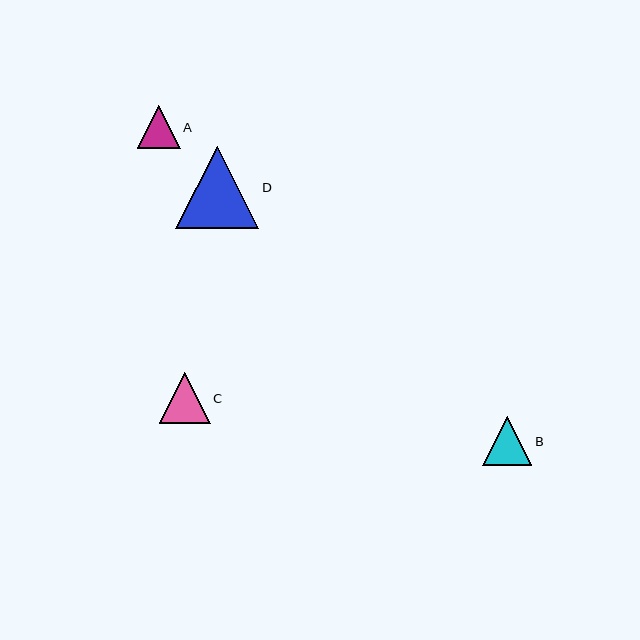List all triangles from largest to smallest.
From largest to smallest: D, C, B, A.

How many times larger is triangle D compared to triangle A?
Triangle D is approximately 1.9 times the size of triangle A.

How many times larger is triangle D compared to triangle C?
Triangle D is approximately 1.7 times the size of triangle C.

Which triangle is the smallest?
Triangle A is the smallest with a size of approximately 43 pixels.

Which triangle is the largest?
Triangle D is the largest with a size of approximately 83 pixels.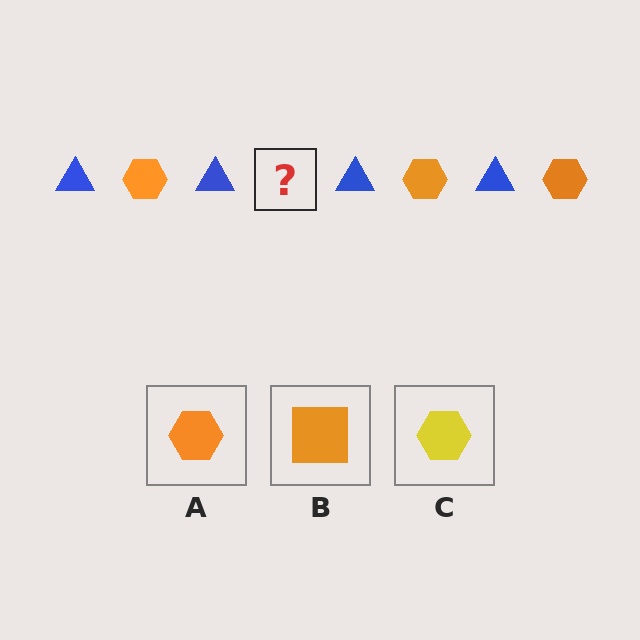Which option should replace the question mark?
Option A.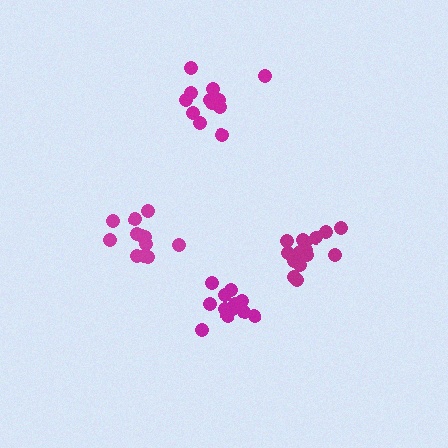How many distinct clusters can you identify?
There are 4 distinct clusters.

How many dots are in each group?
Group 1: 13 dots, Group 2: 12 dots, Group 3: 15 dots, Group 4: 12 dots (52 total).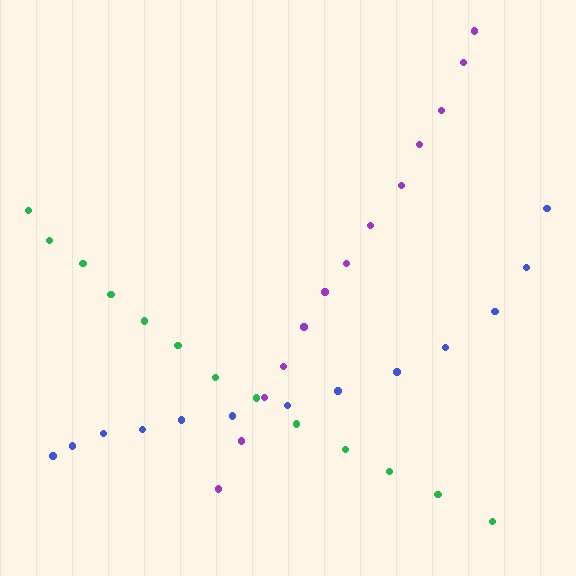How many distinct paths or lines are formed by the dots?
There are 3 distinct paths.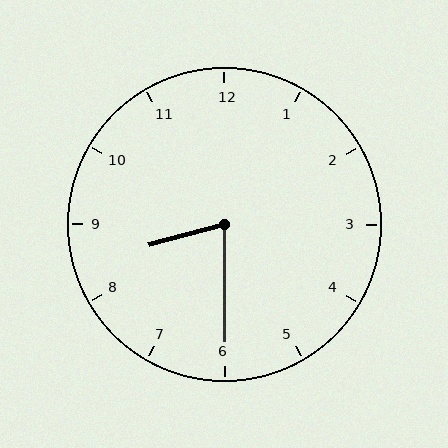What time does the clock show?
8:30.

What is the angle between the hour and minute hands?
Approximately 75 degrees.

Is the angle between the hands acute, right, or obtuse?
It is acute.